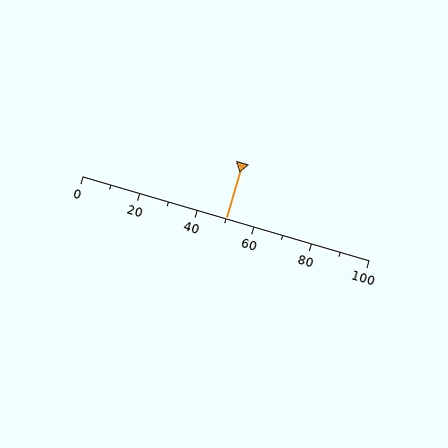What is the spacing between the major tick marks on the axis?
The major ticks are spaced 20 apart.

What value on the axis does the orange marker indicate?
The marker indicates approximately 50.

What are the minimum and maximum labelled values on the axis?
The axis runs from 0 to 100.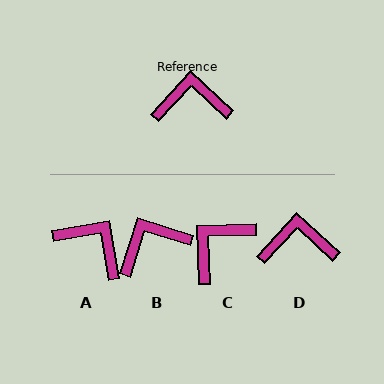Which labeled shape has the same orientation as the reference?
D.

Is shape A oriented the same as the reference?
No, it is off by about 38 degrees.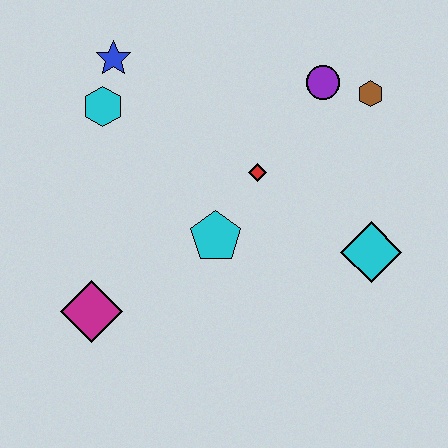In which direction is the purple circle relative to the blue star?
The purple circle is to the right of the blue star.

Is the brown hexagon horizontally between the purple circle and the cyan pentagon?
No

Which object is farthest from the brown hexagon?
The magenta diamond is farthest from the brown hexagon.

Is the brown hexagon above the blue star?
No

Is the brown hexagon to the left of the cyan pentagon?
No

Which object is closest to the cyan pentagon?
The red diamond is closest to the cyan pentagon.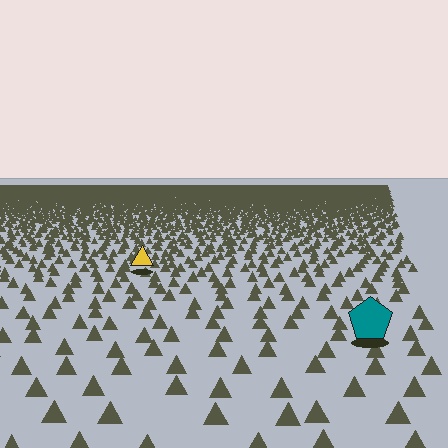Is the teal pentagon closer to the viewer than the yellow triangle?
Yes. The teal pentagon is closer — you can tell from the texture gradient: the ground texture is coarser near it.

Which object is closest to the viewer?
The teal pentagon is closest. The texture marks near it are larger and more spread out.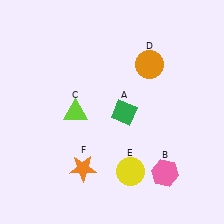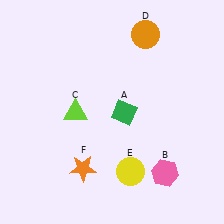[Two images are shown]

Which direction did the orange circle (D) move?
The orange circle (D) moved up.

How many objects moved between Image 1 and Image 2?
1 object moved between the two images.